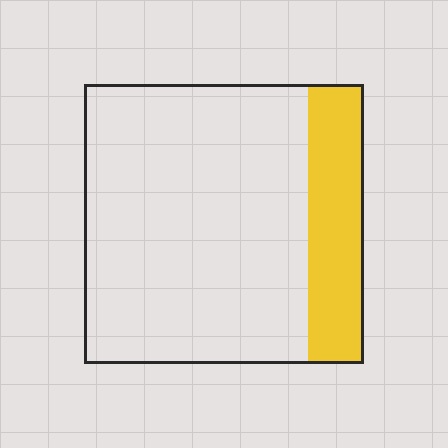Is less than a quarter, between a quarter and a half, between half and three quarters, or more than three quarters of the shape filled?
Less than a quarter.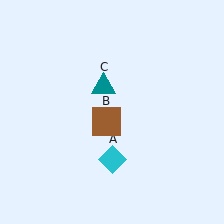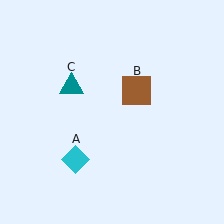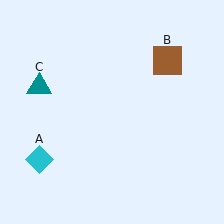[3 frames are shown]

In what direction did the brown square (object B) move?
The brown square (object B) moved up and to the right.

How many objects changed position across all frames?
3 objects changed position: cyan diamond (object A), brown square (object B), teal triangle (object C).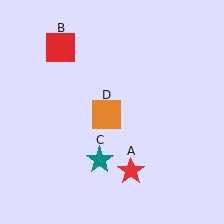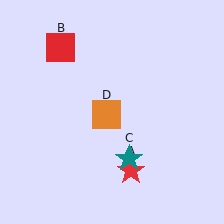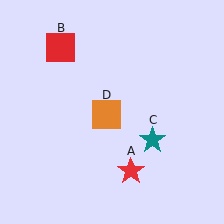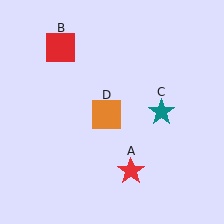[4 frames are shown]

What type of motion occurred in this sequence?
The teal star (object C) rotated counterclockwise around the center of the scene.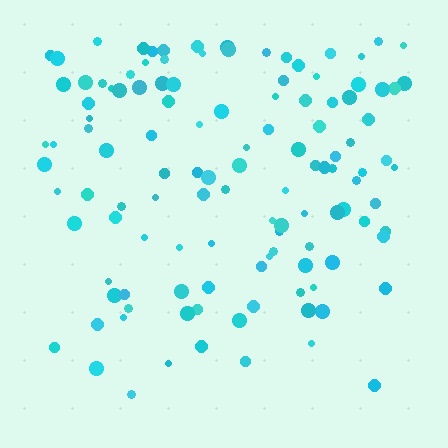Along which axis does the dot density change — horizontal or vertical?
Vertical.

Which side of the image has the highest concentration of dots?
The top.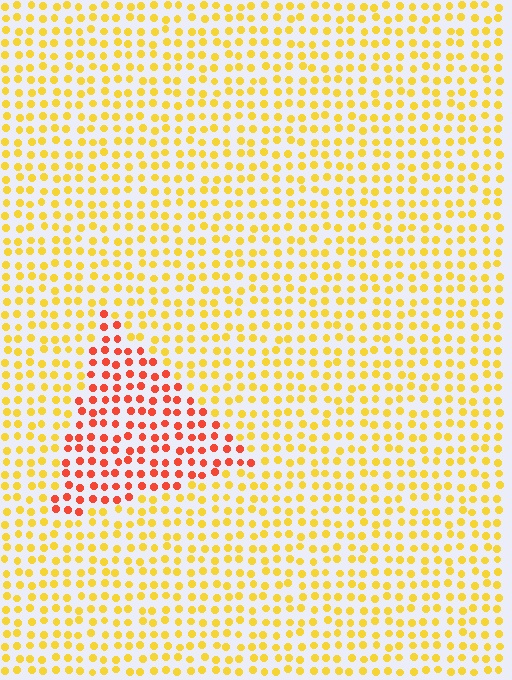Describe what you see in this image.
The image is filled with small yellow elements in a uniform arrangement. A triangle-shaped region is visible where the elements are tinted to a slightly different hue, forming a subtle color boundary.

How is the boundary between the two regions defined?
The boundary is defined purely by a slight shift in hue (about 45 degrees). Spacing, size, and orientation are identical on both sides.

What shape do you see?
I see a triangle.